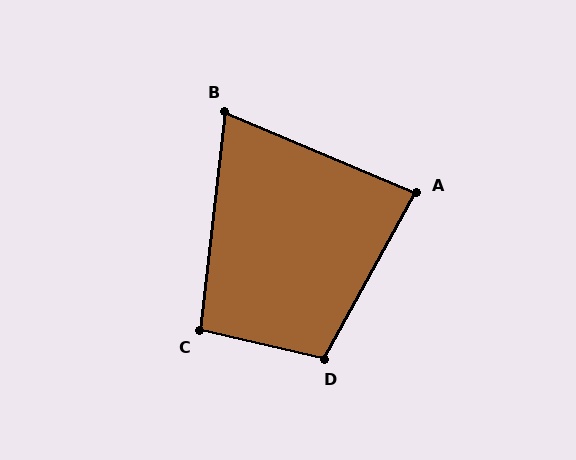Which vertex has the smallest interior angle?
B, at approximately 74 degrees.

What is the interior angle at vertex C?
Approximately 96 degrees (obtuse).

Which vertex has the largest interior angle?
D, at approximately 106 degrees.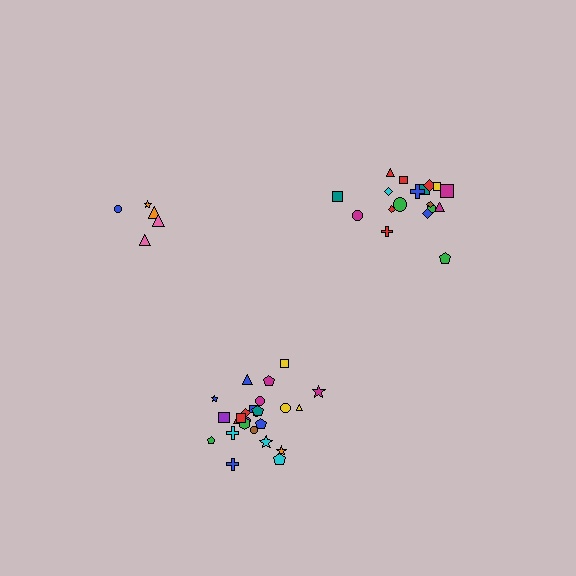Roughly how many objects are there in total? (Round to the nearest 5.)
Roughly 50 objects in total.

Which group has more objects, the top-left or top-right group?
The top-right group.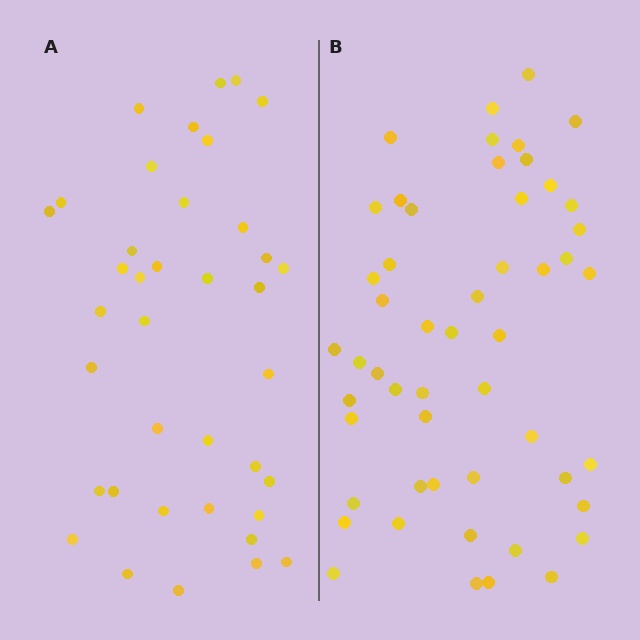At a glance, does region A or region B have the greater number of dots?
Region B (the right region) has more dots.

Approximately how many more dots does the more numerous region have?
Region B has approximately 15 more dots than region A.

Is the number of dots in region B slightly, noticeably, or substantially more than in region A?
Region B has noticeably more, but not dramatically so. The ratio is roughly 1.4 to 1.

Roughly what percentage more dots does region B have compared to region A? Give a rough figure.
About 35% more.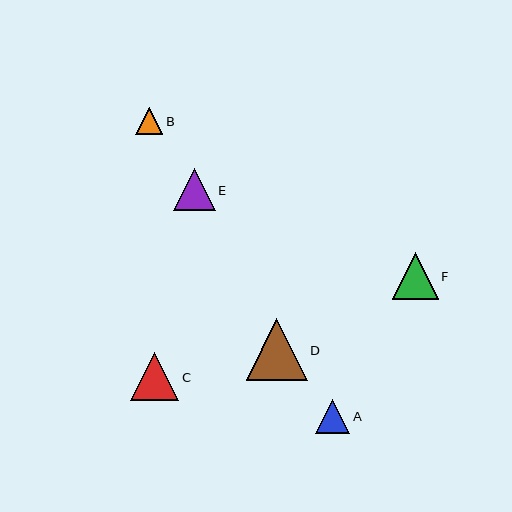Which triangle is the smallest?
Triangle B is the smallest with a size of approximately 27 pixels.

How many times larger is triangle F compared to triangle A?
Triangle F is approximately 1.3 times the size of triangle A.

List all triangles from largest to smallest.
From largest to smallest: D, C, F, E, A, B.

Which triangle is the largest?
Triangle D is the largest with a size of approximately 61 pixels.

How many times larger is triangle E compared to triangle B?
Triangle E is approximately 1.6 times the size of triangle B.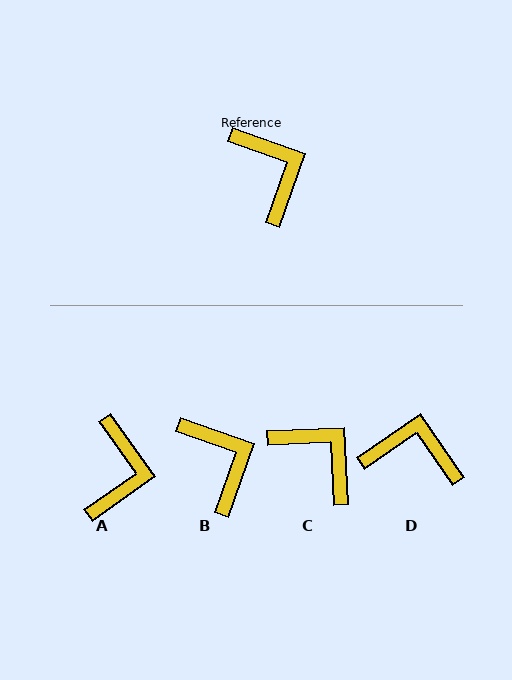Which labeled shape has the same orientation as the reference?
B.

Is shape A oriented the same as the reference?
No, it is off by about 35 degrees.